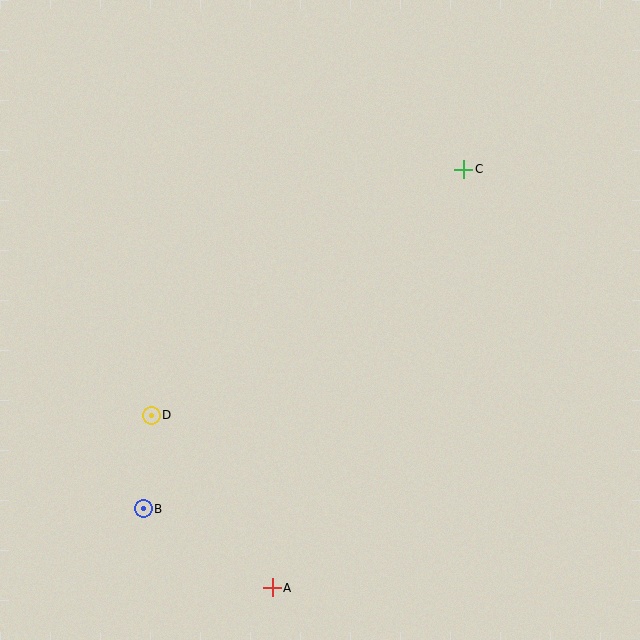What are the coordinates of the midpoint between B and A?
The midpoint between B and A is at (208, 548).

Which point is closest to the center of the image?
Point D at (151, 415) is closest to the center.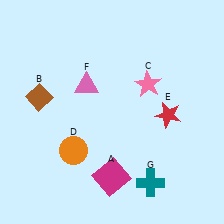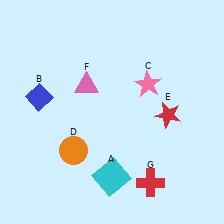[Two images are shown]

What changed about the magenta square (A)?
In Image 1, A is magenta. In Image 2, it changed to cyan.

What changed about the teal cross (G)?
In Image 1, G is teal. In Image 2, it changed to red.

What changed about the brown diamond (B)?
In Image 1, B is brown. In Image 2, it changed to blue.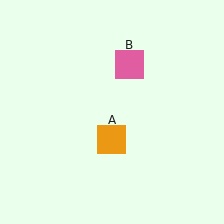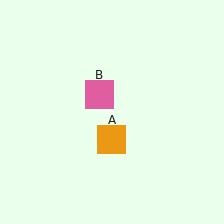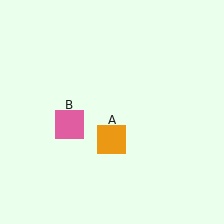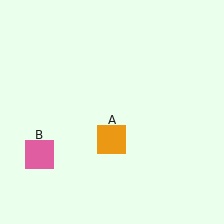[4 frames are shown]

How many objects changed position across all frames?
1 object changed position: pink square (object B).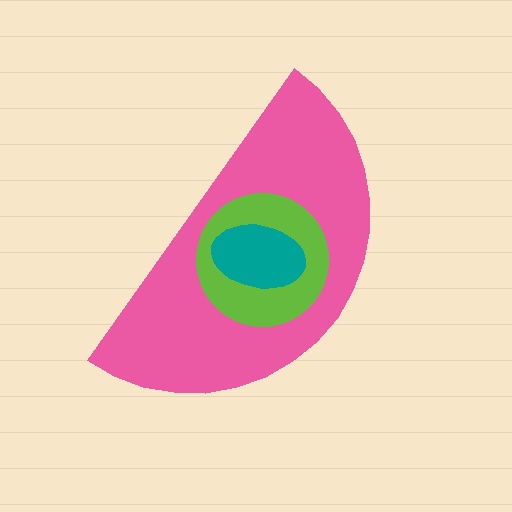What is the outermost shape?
The pink semicircle.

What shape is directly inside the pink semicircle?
The lime circle.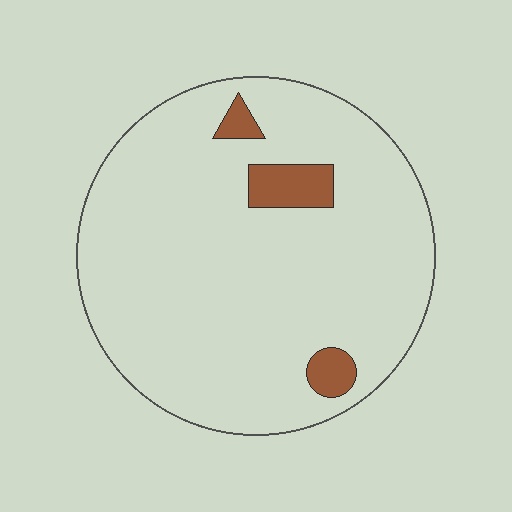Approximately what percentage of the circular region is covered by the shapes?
Approximately 5%.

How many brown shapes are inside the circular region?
3.